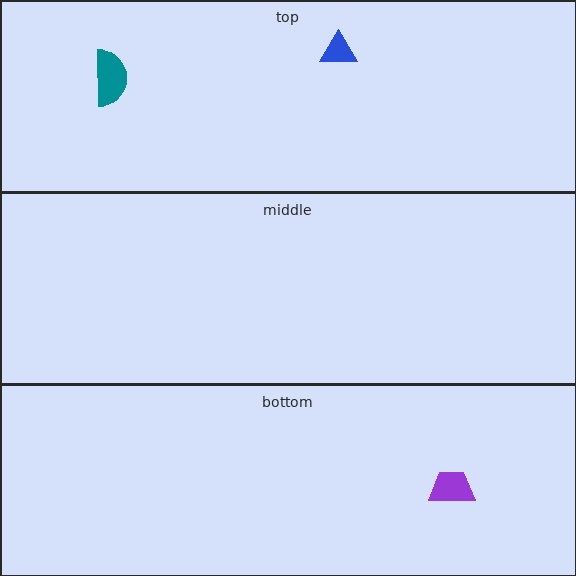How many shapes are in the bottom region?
1.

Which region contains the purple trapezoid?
The bottom region.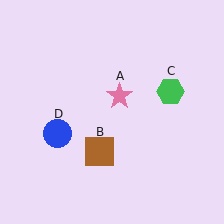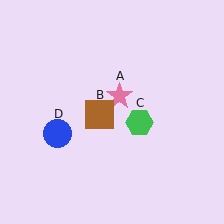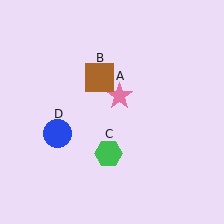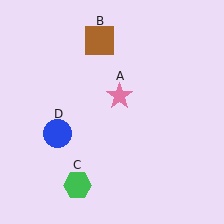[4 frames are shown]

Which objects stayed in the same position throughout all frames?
Pink star (object A) and blue circle (object D) remained stationary.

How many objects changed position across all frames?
2 objects changed position: brown square (object B), green hexagon (object C).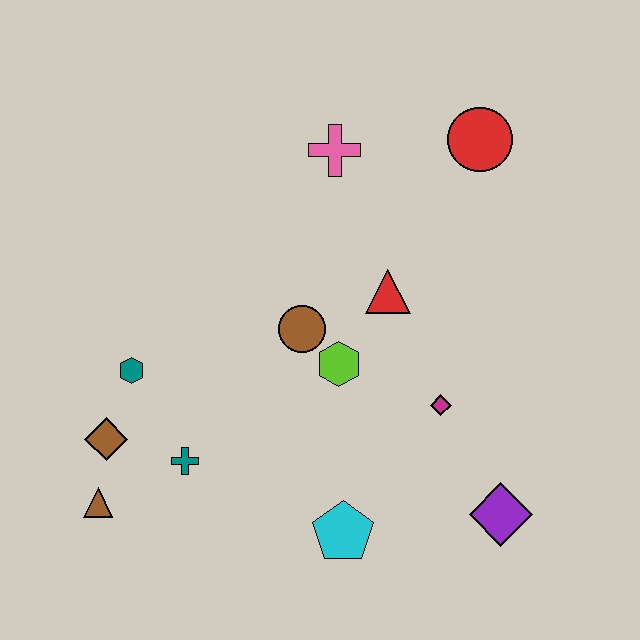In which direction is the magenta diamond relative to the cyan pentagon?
The magenta diamond is above the cyan pentagon.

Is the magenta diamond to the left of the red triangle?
No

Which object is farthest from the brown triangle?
The red circle is farthest from the brown triangle.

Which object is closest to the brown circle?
The lime hexagon is closest to the brown circle.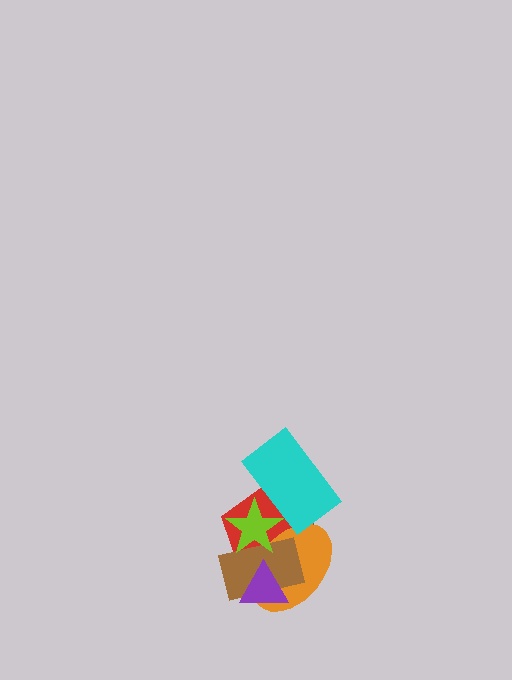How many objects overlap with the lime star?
4 objects overlap with the lime star.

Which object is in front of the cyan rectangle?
The lime star is in front of the cyan rectangle.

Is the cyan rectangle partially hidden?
Yes, it is partially covered by another shape.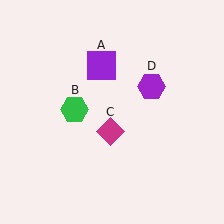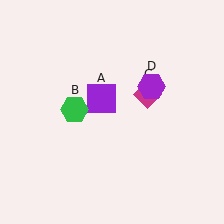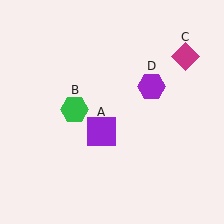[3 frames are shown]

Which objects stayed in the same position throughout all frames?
Green hexagon (object B) and purple hexagon (object D) remained stationary.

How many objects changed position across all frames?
2 objects changed position: purple square (object A), magenta diamond (object C).